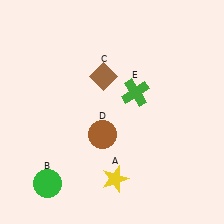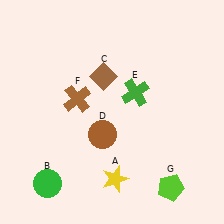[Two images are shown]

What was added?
A brown cross (F), a lime pentagon (G) were added in Image 2.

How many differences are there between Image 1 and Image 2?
There are 2 differences between the two images.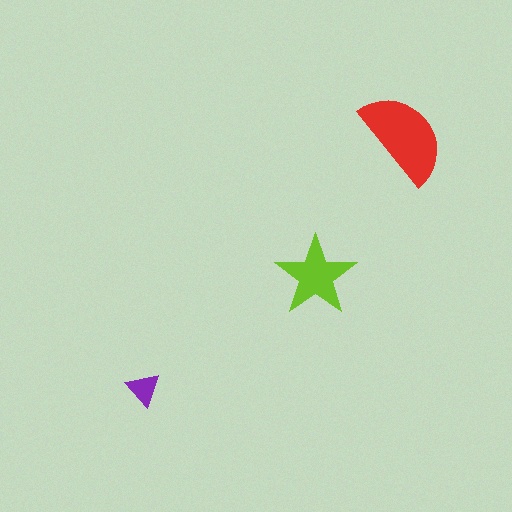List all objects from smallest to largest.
The purple triangle, the lime star, the red semicircle.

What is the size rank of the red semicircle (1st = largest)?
1st.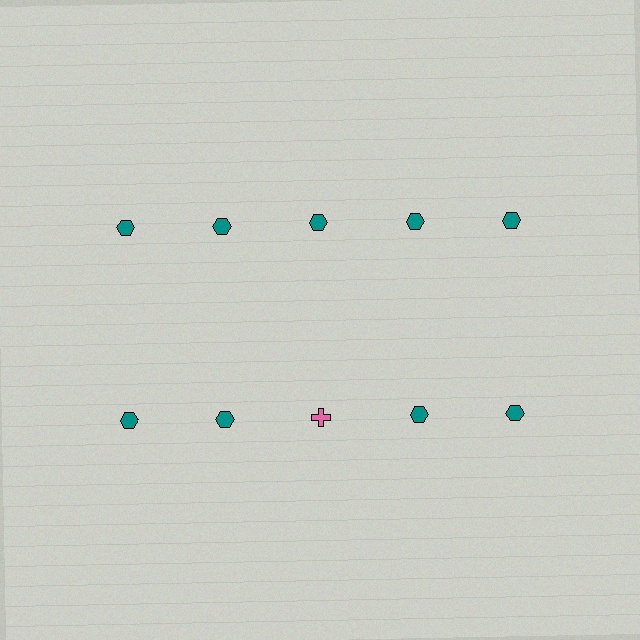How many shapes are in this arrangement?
There are 10 shapes arranged in a grid pattern.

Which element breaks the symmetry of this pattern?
The pink cross in the second row, center column breaks the symmetry. All other shapes are teal hexagons.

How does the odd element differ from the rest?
It differs in both color (pink instead of teal) and shape (cross instead of hexagon).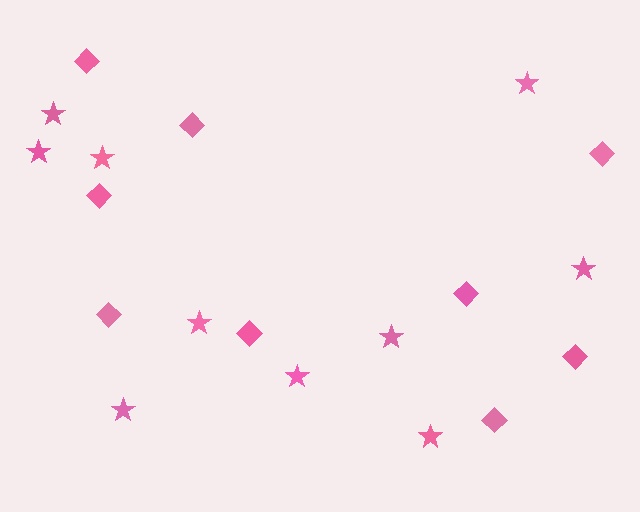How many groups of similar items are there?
There are 2 groups: one group of diamonds (9) and one group of stars (10).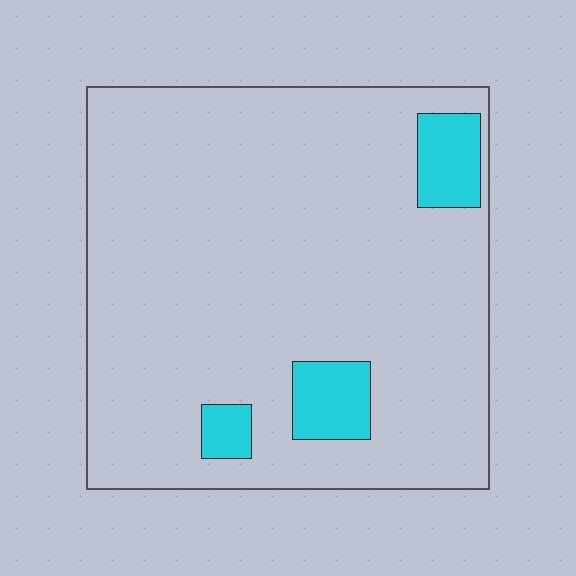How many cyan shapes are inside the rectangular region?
3.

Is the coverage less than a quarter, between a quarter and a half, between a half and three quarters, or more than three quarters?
Less than a quarter.